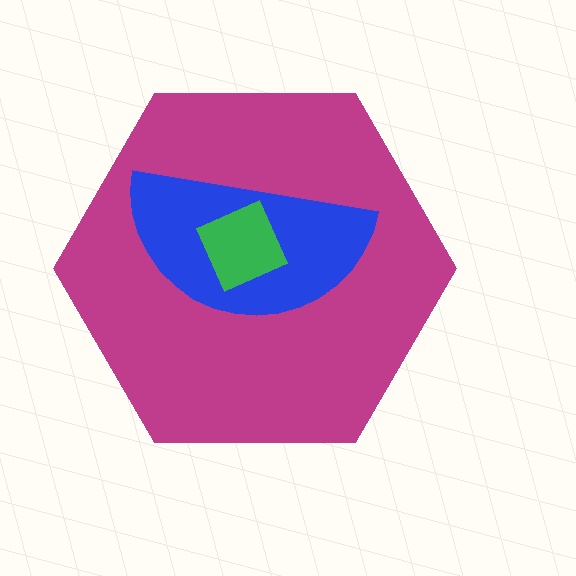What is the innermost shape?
The green diamond.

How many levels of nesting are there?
3.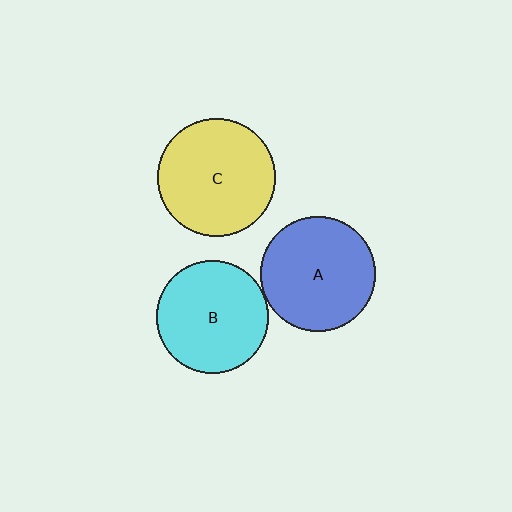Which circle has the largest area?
Circle C (yellow).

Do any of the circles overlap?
No, none of the circles overlap.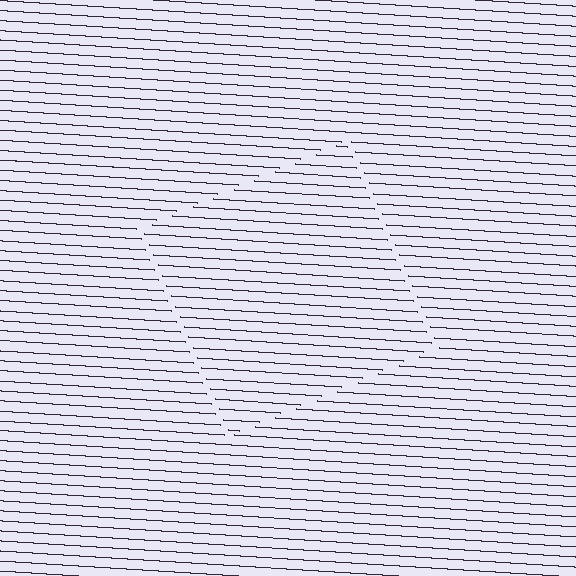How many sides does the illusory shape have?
4 sides — the line-ends trace a square.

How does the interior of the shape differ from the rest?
The interior of the shape contains the same grating, shifted by half a period — the contour is defined by the phase discontinuity where line-ends from the inner and outer gratings abut.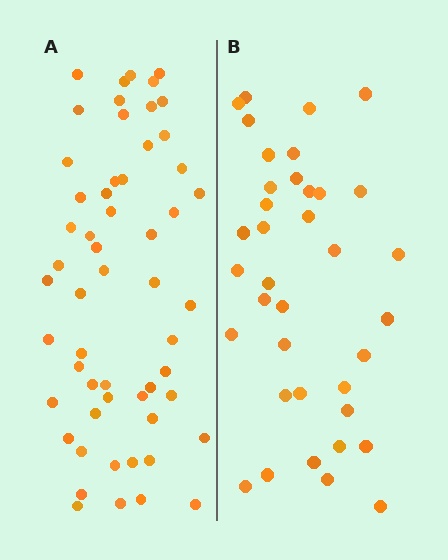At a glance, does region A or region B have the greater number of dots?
Region A (the left region) has more dots.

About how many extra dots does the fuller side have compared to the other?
Region A has approximately 20 more dots than region B.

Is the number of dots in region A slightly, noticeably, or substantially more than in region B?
Region A has substantially more. The ratio is roughly 1.5 to 1.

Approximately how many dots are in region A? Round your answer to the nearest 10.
About 60 dots. (The exact count is 56, which rounds to 60.)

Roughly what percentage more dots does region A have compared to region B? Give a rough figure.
About 50% more.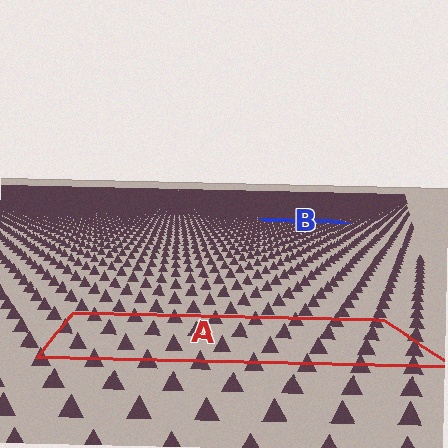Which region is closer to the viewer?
Region A is closer. The texture elements there are larger and more spread out.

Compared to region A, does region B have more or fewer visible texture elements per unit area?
Region B has more texture elements per unit area — they are packed more densely because it is farther away.